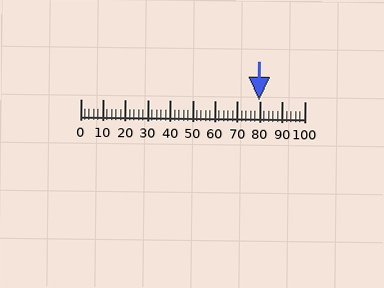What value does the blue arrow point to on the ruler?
The blue arrow points to approximately 80.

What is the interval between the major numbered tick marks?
The major tick marks are spaced 10 units apart.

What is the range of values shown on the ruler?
The ruler shows values from 0 to 100.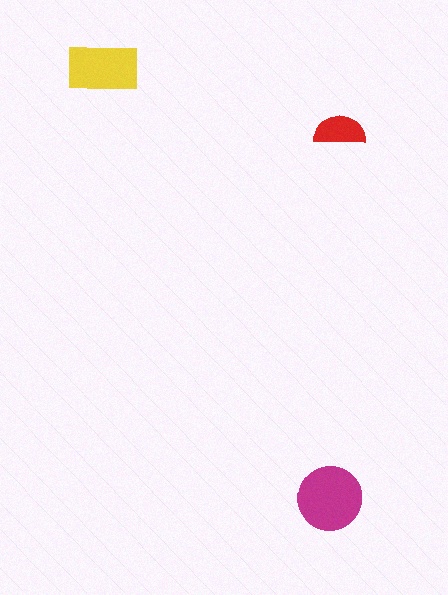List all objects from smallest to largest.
The red semicircle, the yellow rectangle, the magenta circle.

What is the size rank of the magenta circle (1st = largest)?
1st.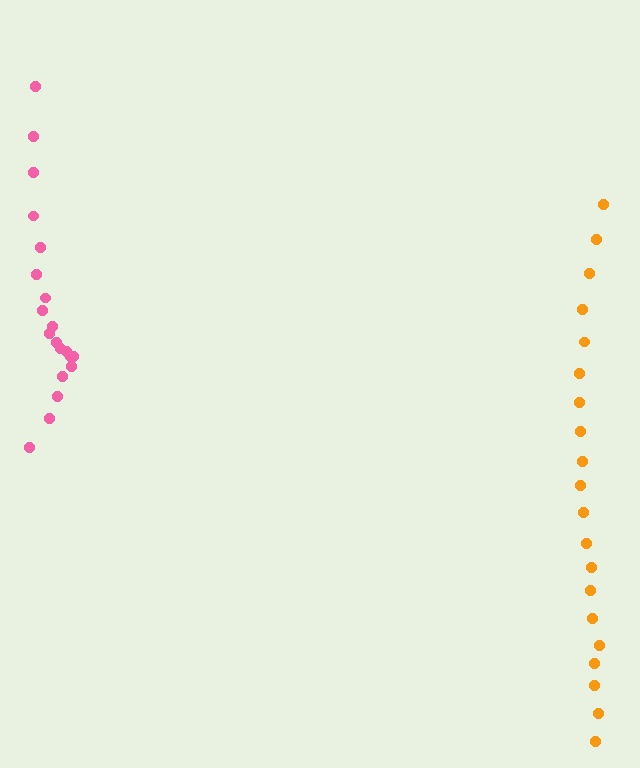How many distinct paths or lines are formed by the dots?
There are 2 distinct paths.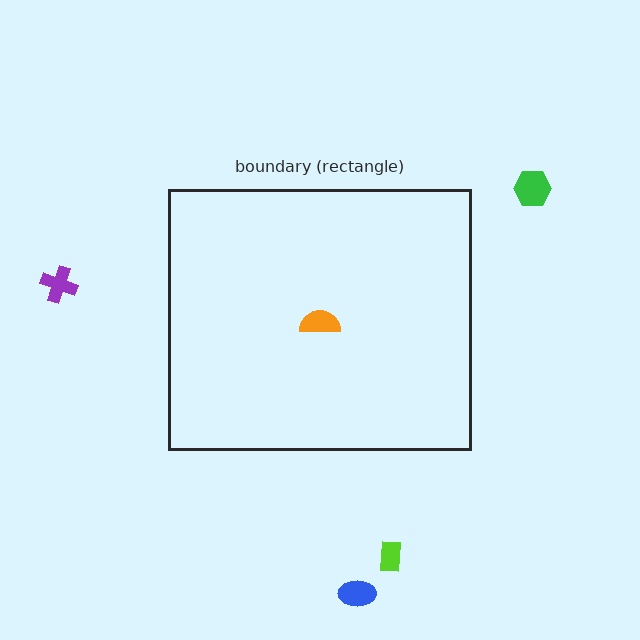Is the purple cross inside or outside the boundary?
Outside.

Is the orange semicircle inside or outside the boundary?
Inside.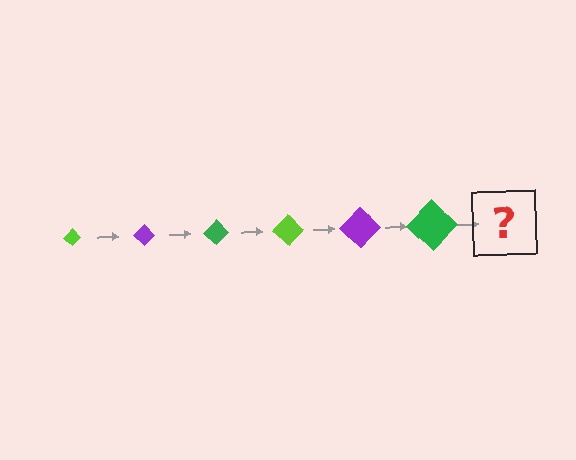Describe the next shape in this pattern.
It should be a lime diamond, larger than the previous one.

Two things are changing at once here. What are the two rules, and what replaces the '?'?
The two rules are that the diamond grows larger each step and the color cycles through lime, purple, and green. The '?' should be a lime diamond, larger than the previous one.